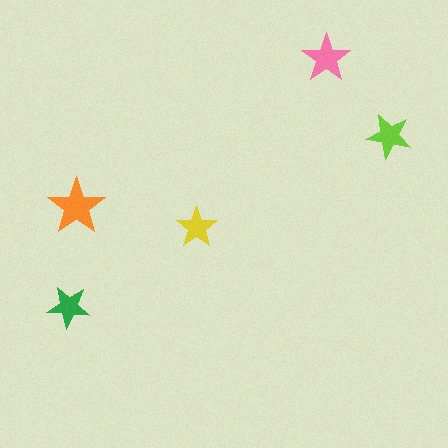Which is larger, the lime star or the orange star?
The orange one.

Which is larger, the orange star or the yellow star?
The orange one.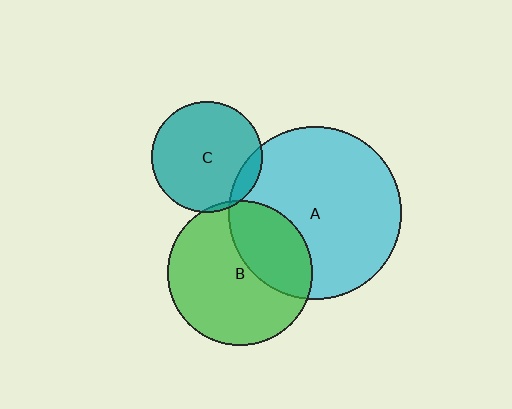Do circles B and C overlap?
Yes.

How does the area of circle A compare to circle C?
Approximately 2.4 times.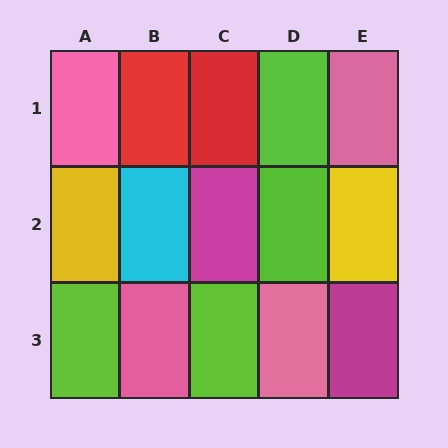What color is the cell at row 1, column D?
Lime.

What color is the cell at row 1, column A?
Pink.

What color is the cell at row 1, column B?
Red.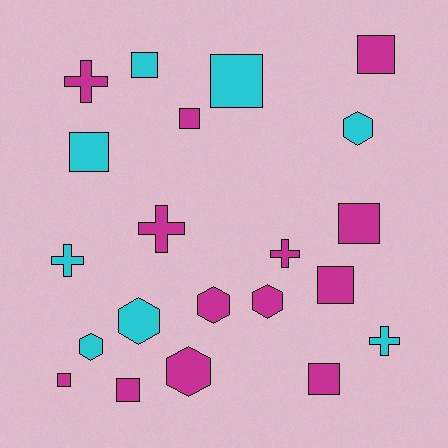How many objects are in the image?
There are 21 objects.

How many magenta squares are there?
There are 7 magenta squares.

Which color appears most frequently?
Magenta, with 13 objects.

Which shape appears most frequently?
Square, with 10 objects.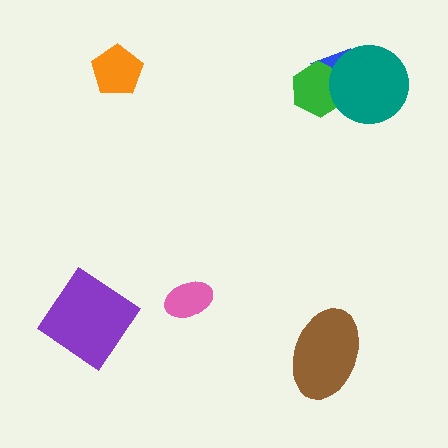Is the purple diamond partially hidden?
No, no other shape covers it.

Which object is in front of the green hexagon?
The teal circle is in front of the green hexagon.